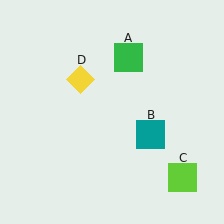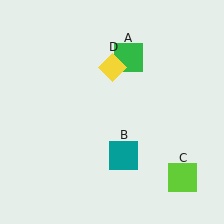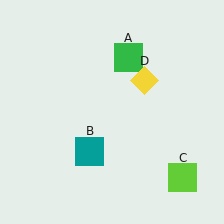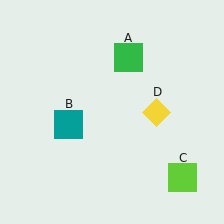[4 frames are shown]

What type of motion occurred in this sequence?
The teal square (object B), yellow diamond (object D) rotated clockwise around the center of the scene.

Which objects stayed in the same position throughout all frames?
Green square (object A) and lime square (object C) remained stationary.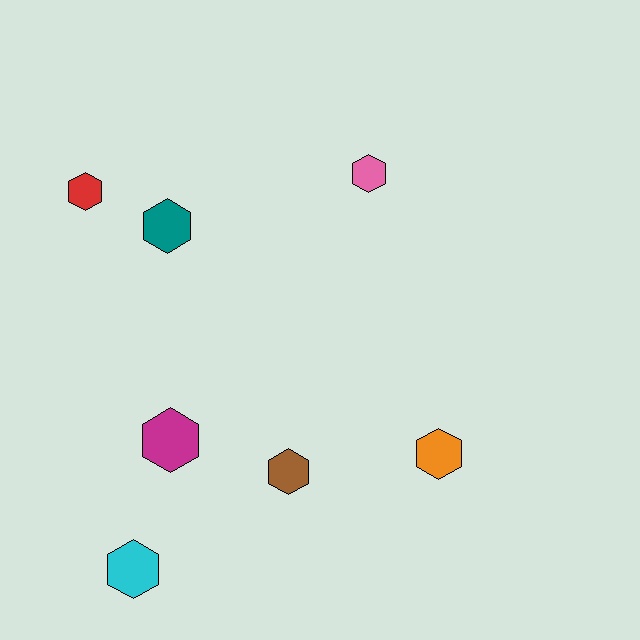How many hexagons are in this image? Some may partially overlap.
There are 7 hexagons.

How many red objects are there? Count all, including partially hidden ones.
There is 1 red object.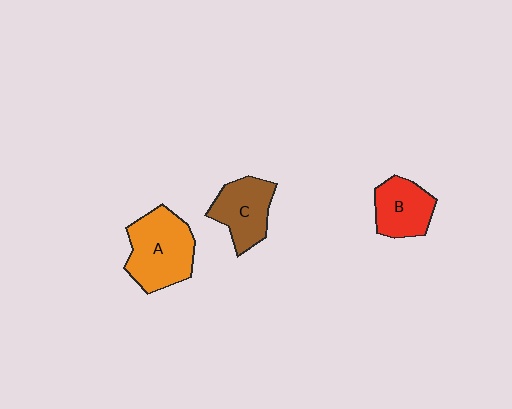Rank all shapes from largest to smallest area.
From largest to smallest: A (orange), C (brown), B (red).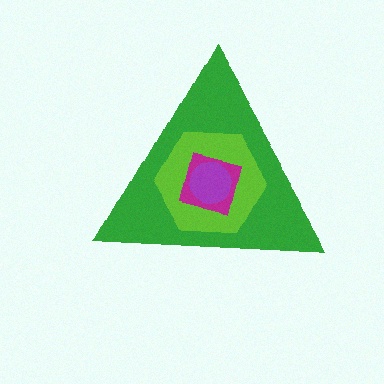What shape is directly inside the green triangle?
The lime hexagon.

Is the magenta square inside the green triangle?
Yes.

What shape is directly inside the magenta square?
The purple circle.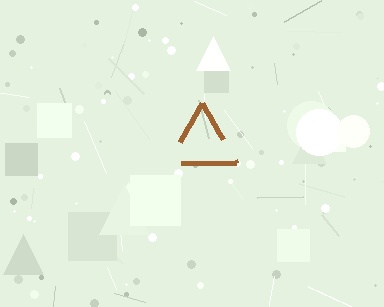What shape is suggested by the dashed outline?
The dashed outline suggests a triangle.